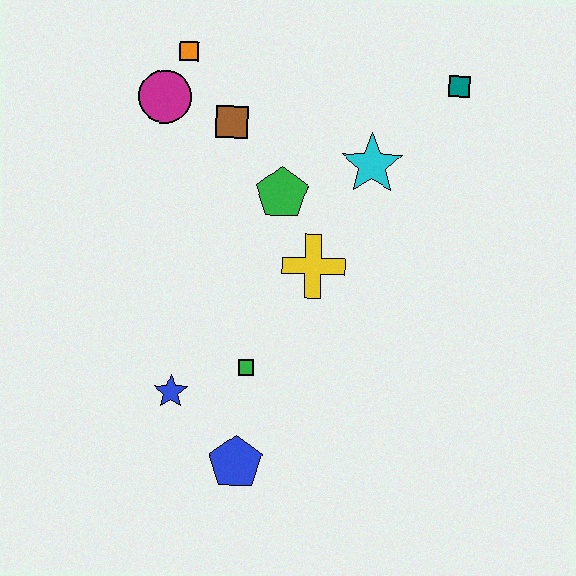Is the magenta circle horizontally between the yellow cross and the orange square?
No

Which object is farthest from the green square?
The teal square is farthest from the green square.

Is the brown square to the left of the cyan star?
Yes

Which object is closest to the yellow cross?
The green pentagon is closest to the yellow cross.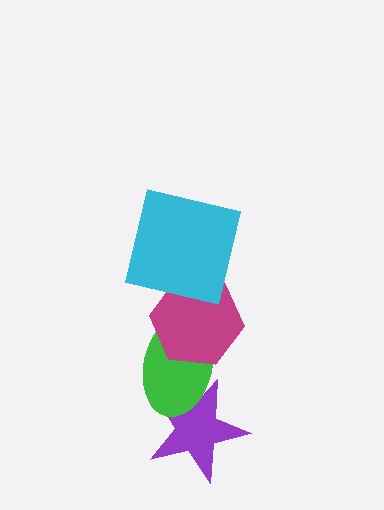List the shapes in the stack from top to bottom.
From top to bottom: the cyan square, the magenta hexagon, the green ellipse, the purple star.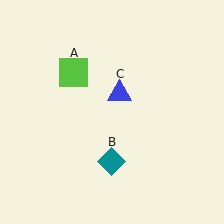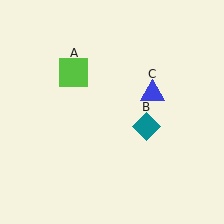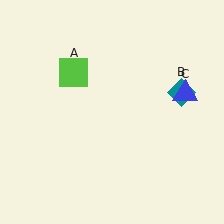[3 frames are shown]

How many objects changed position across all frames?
2 objects changed position: teal diamond (object B), blue triangle (object C).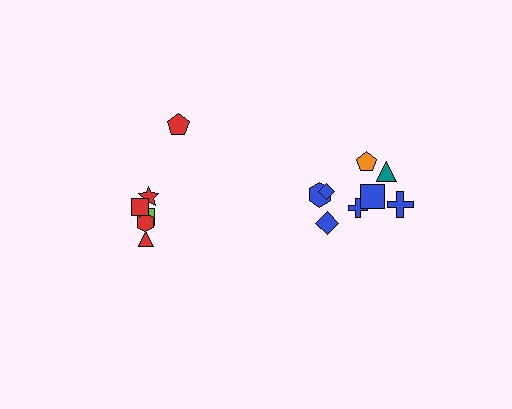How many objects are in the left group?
There are 6 objects.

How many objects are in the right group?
There are 8 objects.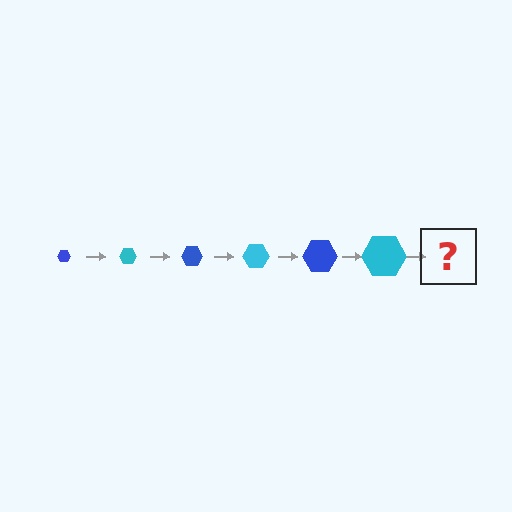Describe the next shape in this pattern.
It should be a blue hexagon, larger than the previous one.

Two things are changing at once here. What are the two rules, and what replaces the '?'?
The two rules are that the hexagon grows larger each step and the color cycles through blue and cyan. The '?' should be a blue hexagon, larger than the previous one.